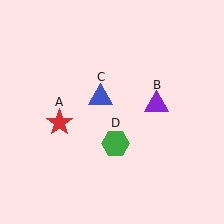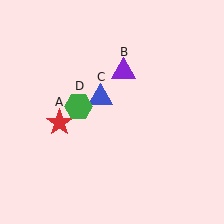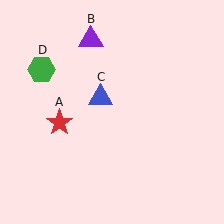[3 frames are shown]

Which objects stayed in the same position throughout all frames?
Red star (object A) and blue triangle (object C) remained stationary.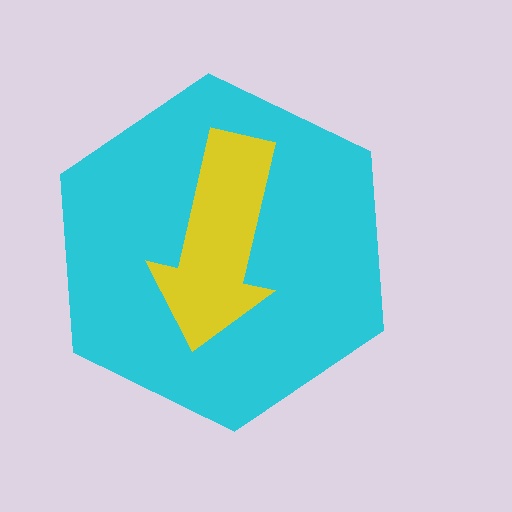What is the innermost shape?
The yellow arrow.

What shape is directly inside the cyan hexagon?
The yellow arrow.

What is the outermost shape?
The cyan hexagon.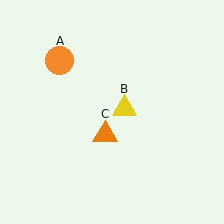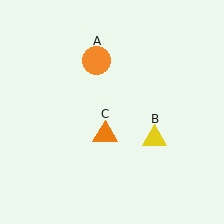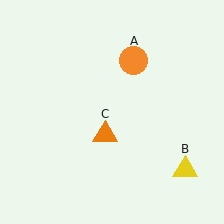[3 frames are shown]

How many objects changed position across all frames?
2 objects changed position: orange circle (object A), yellow triangle (object B).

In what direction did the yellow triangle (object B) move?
The yellow triangle (object B) moved down and to the right.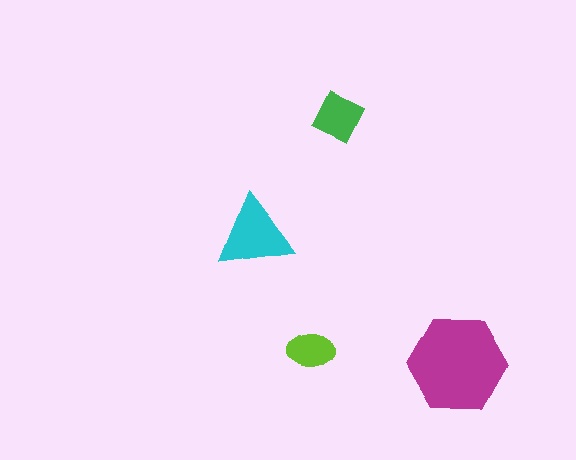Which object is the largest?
The magenta hexagon.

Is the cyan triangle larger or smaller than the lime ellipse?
Larger.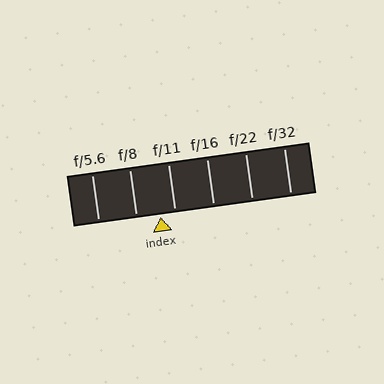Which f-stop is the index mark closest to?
The index mark is closest to f/11.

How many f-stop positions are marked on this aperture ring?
There are 6 f-stop positions marked.